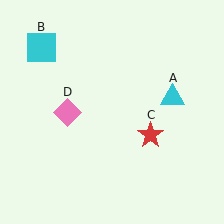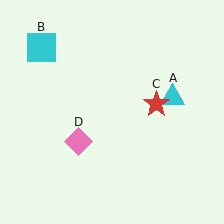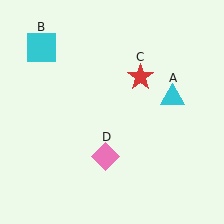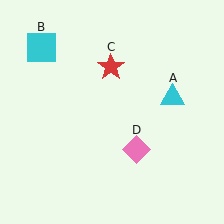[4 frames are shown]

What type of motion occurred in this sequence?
The red star (object C), pink diamond (object D) rotated counterclockwise around the center of the scene.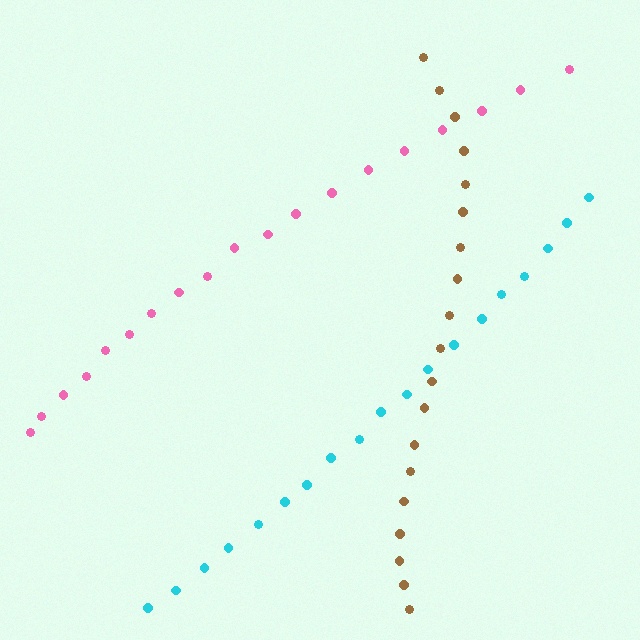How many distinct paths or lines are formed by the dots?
There are 3 distinct paths.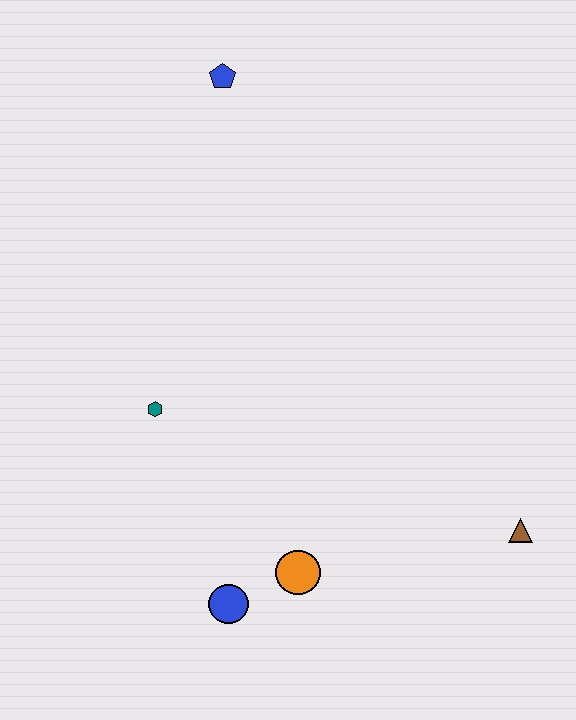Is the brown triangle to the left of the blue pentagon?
No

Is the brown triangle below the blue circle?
No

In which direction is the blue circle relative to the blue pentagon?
The blue circle is below the blue pentagon.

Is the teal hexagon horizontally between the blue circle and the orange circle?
No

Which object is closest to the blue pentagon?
The teal hexagon is closest to the blue pentagon.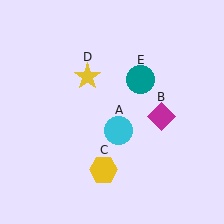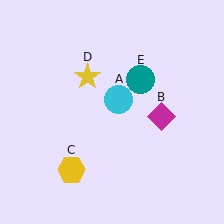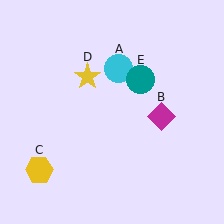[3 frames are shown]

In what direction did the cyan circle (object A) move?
The cyan circle (object A) moved up.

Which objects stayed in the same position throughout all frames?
Magenta diamond (object B) and yellow star (object D) and teal circle (object E) remained stationary.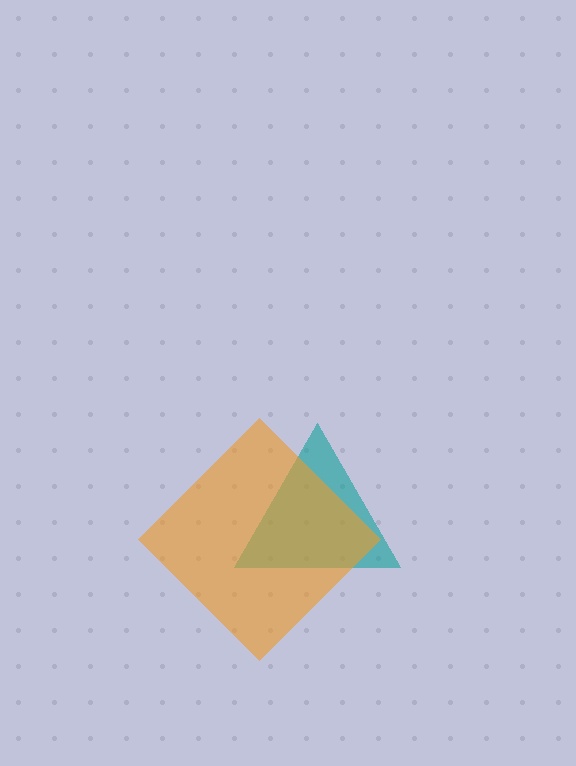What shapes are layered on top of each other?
The layered shapes are: a teal triangle, an orange diamond.